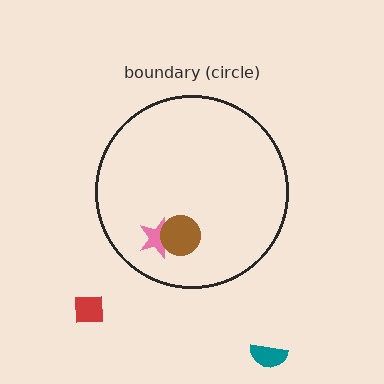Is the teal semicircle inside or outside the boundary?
Outside.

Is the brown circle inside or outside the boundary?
Inside.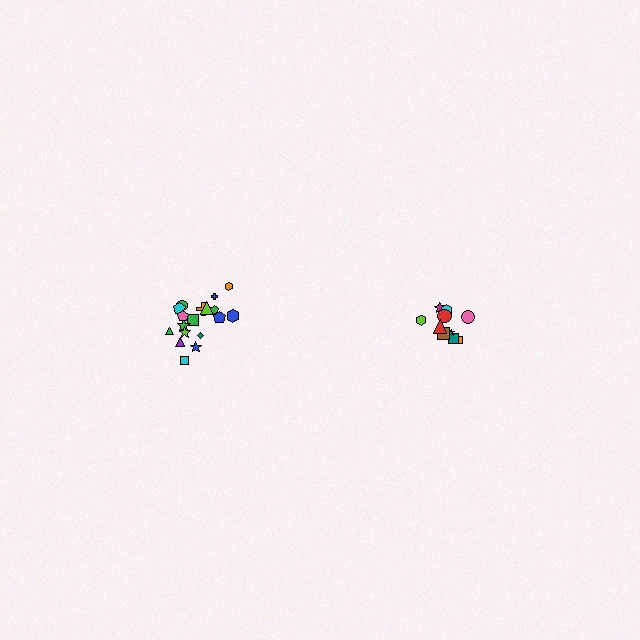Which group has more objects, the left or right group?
The left group.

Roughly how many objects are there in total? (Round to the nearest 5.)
Roughly 30 objects in total.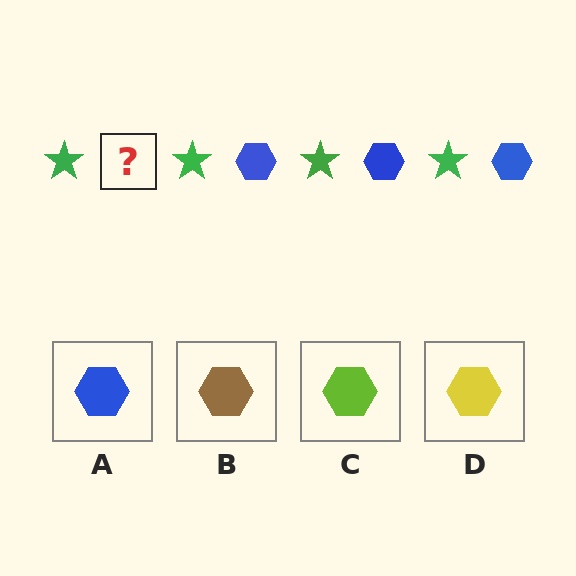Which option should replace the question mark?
Option A.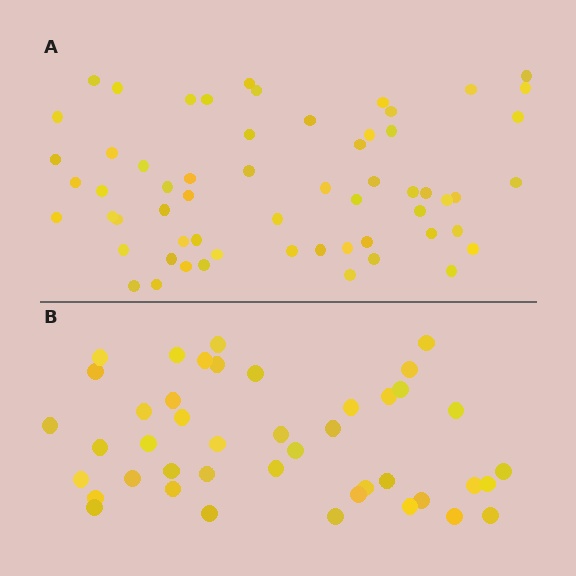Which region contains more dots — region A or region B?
Region A (the top region) has more dots.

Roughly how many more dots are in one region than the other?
Region A has approximately 15 more dots than region B.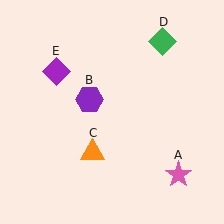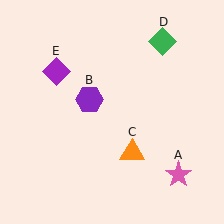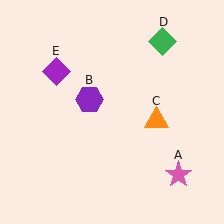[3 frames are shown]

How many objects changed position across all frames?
1 object changed position: orange triangle (object C).